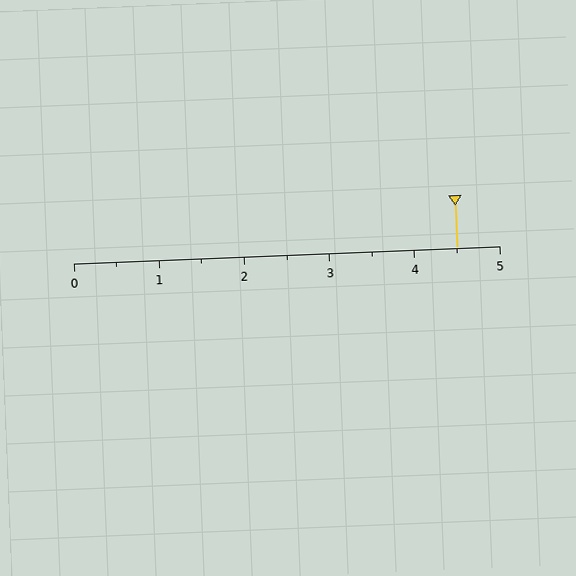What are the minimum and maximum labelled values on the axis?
The axis runs from 0 to 5.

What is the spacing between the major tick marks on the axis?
The major ticks are spaced 1 apart.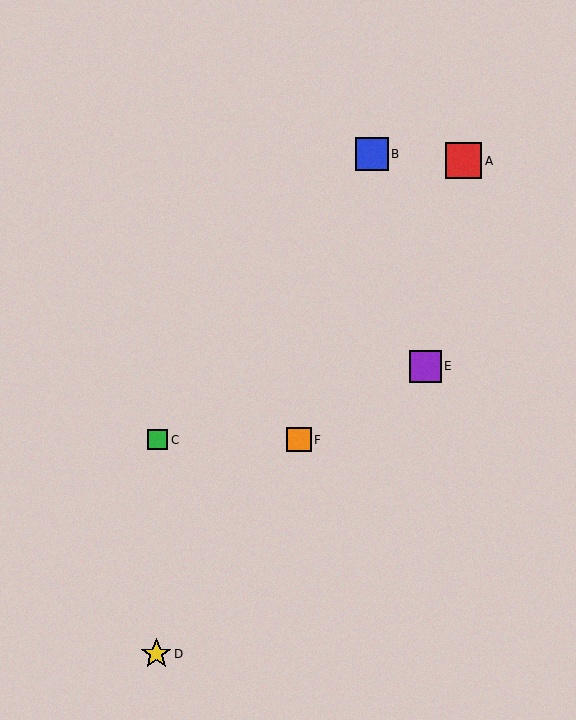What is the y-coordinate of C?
Object C is at y≈440.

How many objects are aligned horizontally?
2 objects (C, F) are aligned horizontally.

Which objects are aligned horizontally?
Objects C, F are aligned horizontally.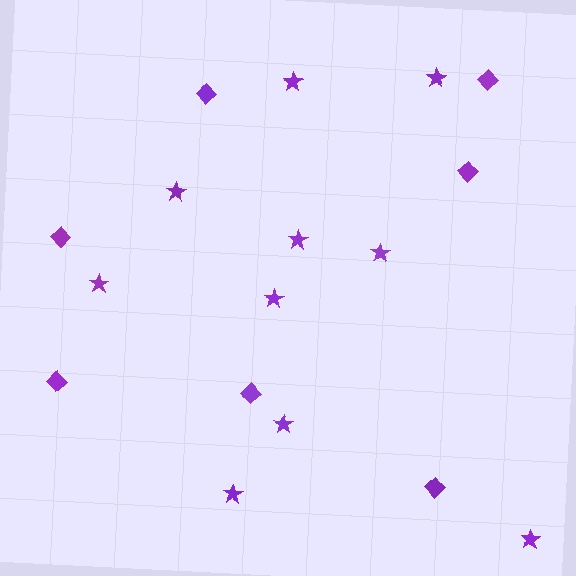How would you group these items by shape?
There are 2 groups: one group of stars (10) and one group of diamonds (7).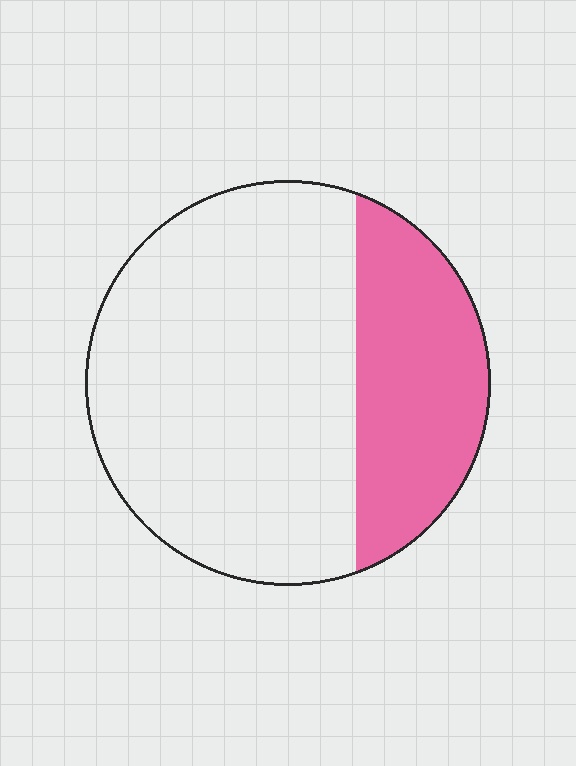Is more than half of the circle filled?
No.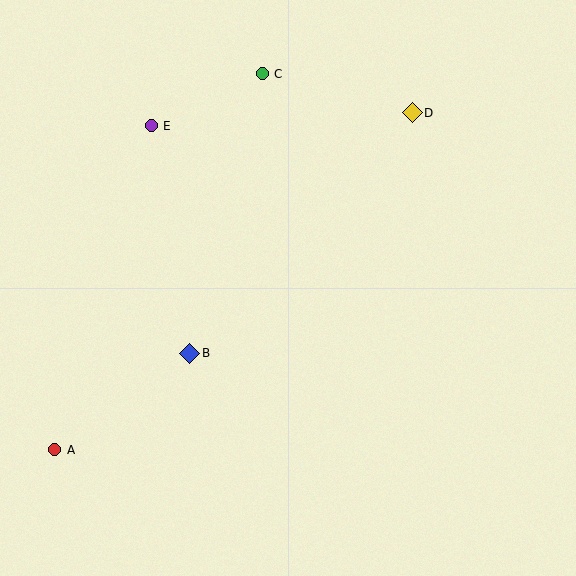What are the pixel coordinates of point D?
Point D is at (412, 113).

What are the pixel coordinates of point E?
Point E is at (151, 126).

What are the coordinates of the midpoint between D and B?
The midpoint between D and B is at (301, 233).